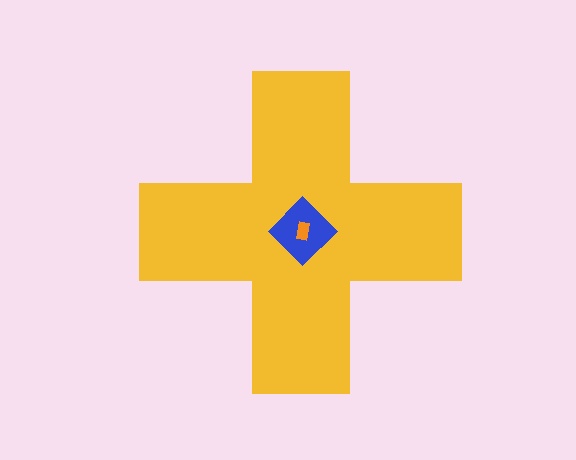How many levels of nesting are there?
3.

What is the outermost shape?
The yellow cross.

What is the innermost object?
The orange rectangle.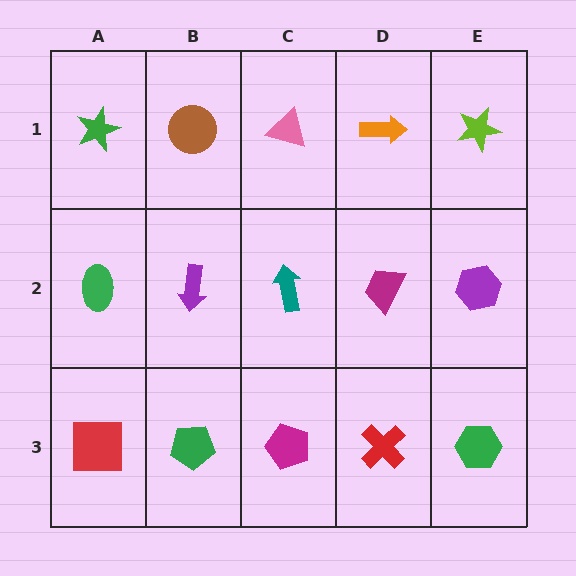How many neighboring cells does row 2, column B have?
4.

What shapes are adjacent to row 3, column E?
A purple hexagon (row 2, column E), a red cross (row 3, column D).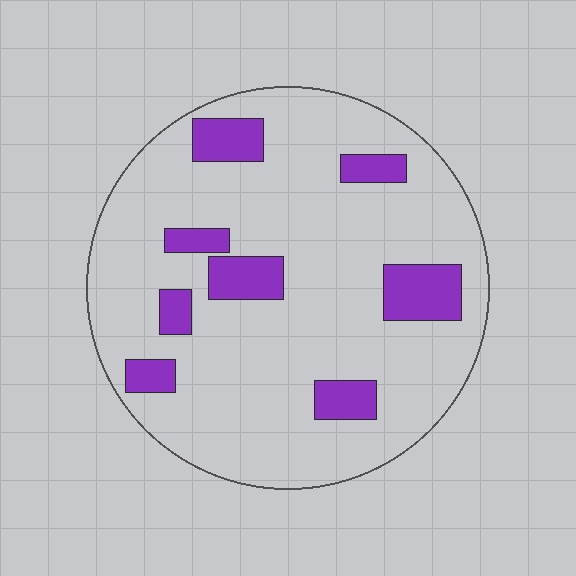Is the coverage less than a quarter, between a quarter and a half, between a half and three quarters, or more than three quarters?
Less than a quarter.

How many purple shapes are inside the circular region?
8.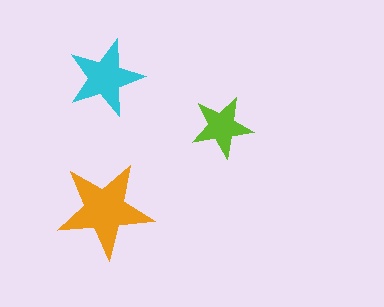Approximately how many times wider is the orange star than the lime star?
About 1.5 times wider.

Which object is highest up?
The cyan star is topmost.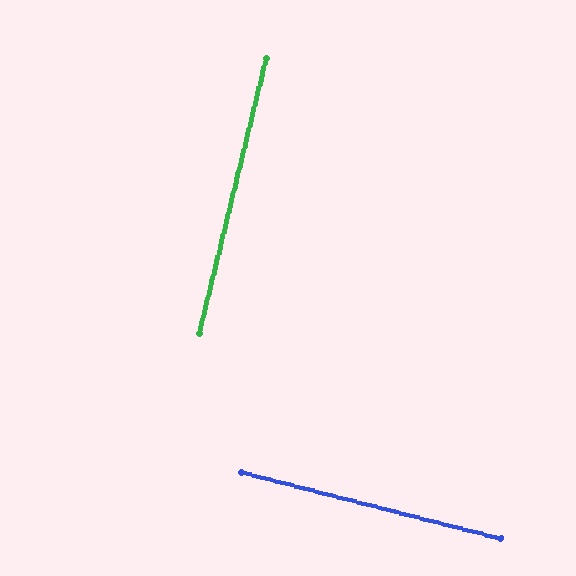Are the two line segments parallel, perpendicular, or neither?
Perpendicular — they meet at approximately 89°.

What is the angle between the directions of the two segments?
Approximately 89 degrees.